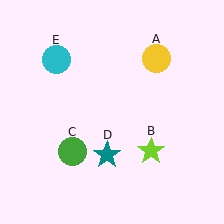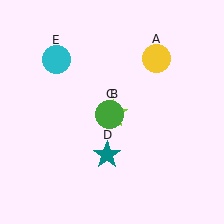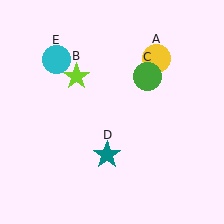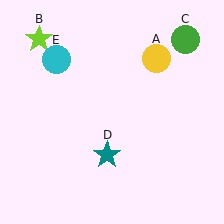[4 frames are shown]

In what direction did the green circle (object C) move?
The green circle (object C) moved up and to the right.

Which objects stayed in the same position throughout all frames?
Yellow circle (object A) and teal star (object D) and cyan circle (object E) remained stationary.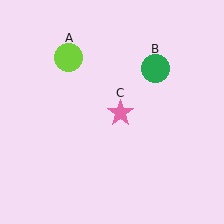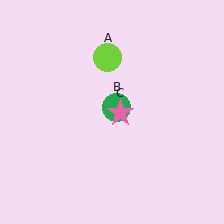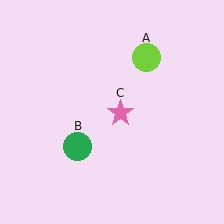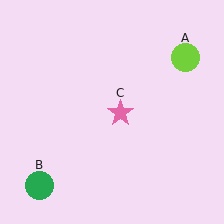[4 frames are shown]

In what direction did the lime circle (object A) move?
The lime circle (object A) moved right.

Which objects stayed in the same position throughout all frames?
Pink star (object C) remained stationary.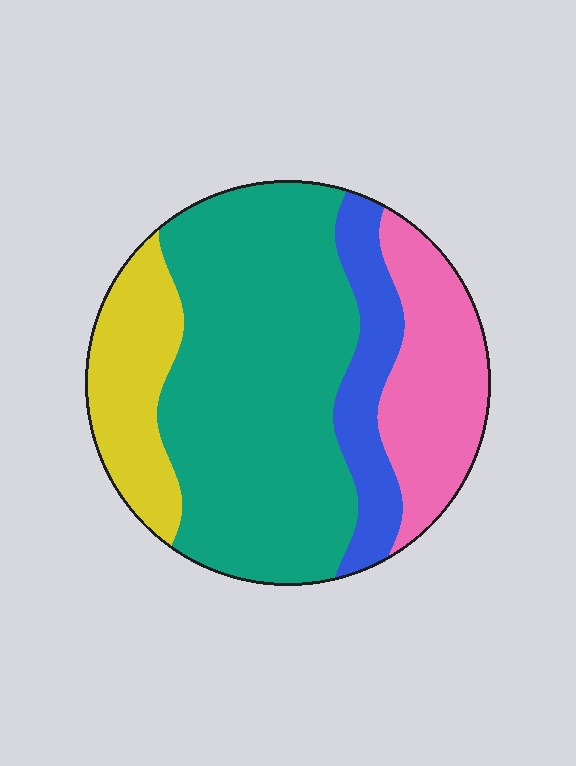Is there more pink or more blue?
Pink.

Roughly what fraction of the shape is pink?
Pink covers about 20% of the shape.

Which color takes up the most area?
Teal, at roughly 55%.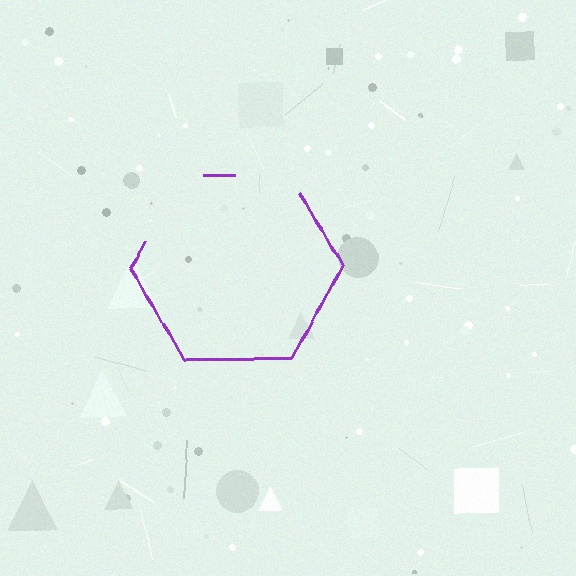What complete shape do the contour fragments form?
The contour fragments form a hexagon.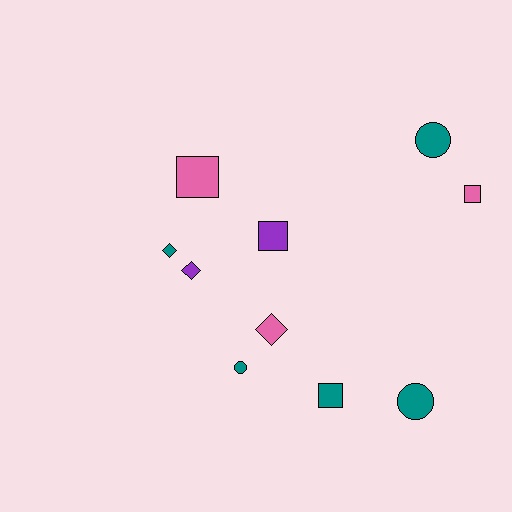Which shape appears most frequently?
Square, with 4 objects.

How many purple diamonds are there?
There is 1 purple diamond.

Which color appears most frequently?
Teal, with 5 objects.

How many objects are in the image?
There are 10 objects.